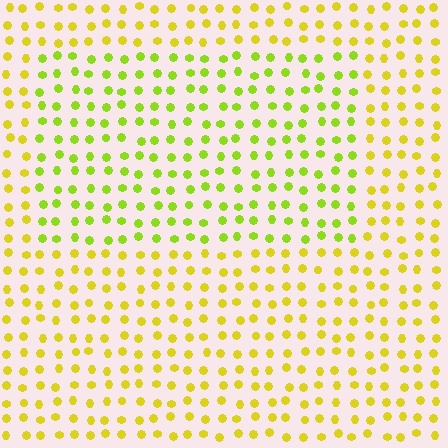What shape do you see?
I see a rectangle.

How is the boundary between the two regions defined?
The boundary is defined purely by a slight shift in hue (about 28 degrees). Spacing, size, and orientation are identical on both sides.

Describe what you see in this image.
The image is filled with small yellow elements in a uniform arrangement. A rectangle-shaped region is visible where the elements are tinted to a slightly different hue, forming a subtle color boundary.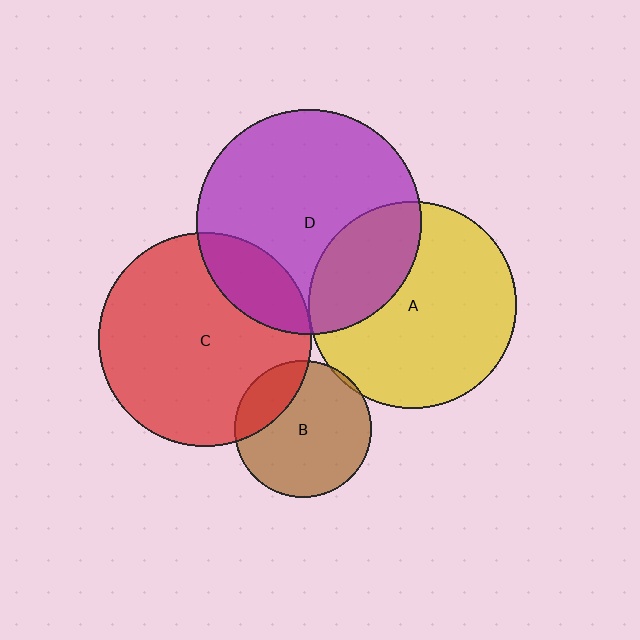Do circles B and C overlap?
Yes.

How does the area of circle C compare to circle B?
Approximately 2.4 times.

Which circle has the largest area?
Circle D (purple).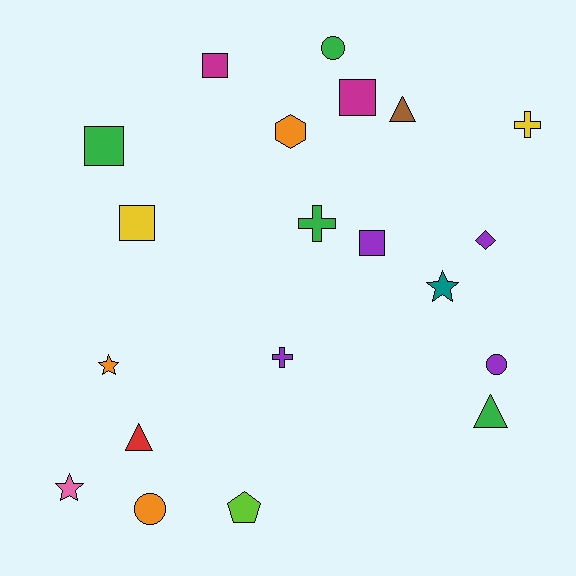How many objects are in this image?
There are 20 objects.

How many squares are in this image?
There are 5 squares.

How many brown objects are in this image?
There is 1 brown object.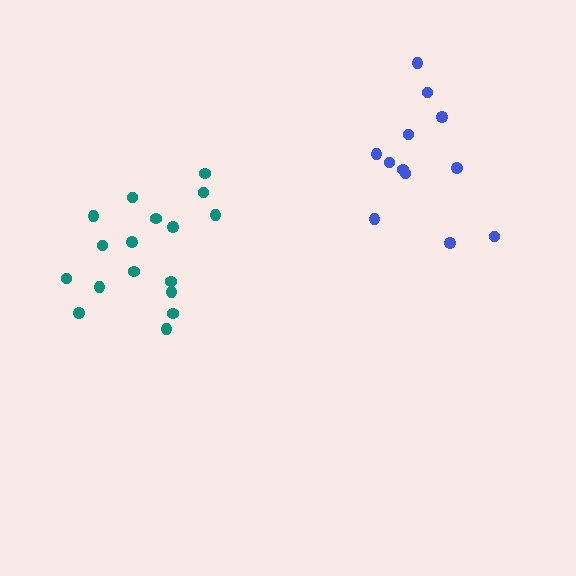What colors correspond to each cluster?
The clusters are colored: teal, blue.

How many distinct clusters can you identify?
There are 2 distinct clusters.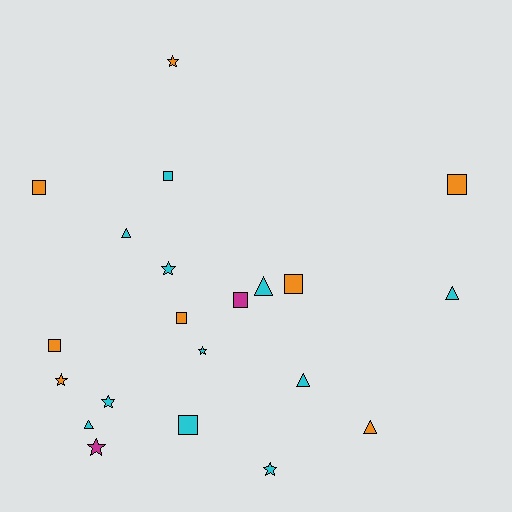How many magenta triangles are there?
There are no magenta triangles.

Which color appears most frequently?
Cyan, with 11 objects.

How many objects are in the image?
There are 21 objects.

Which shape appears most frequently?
Square, with 8 objects.